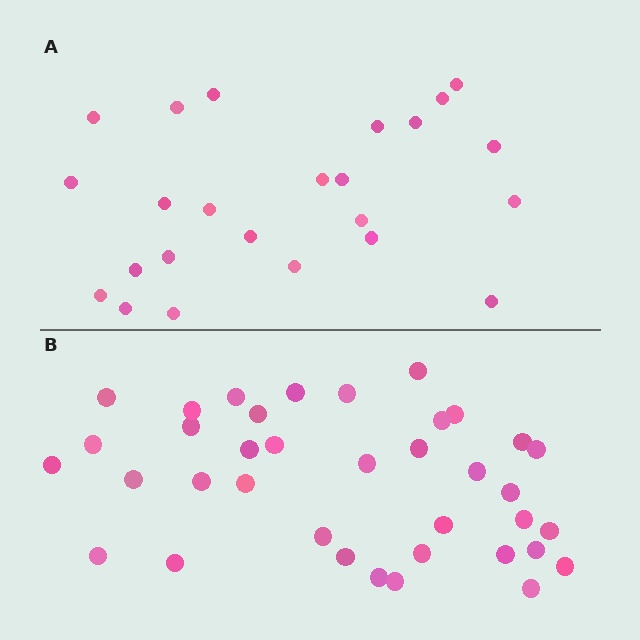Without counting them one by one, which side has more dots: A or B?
Region B (the bottom region) has more dots.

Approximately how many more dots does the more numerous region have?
Region B has approximately 15 more dots than region A.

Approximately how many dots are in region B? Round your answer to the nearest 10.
About 40 dots. (The exact count is 37, which rounds to 40.)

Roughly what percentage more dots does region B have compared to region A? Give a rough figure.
About 55% more.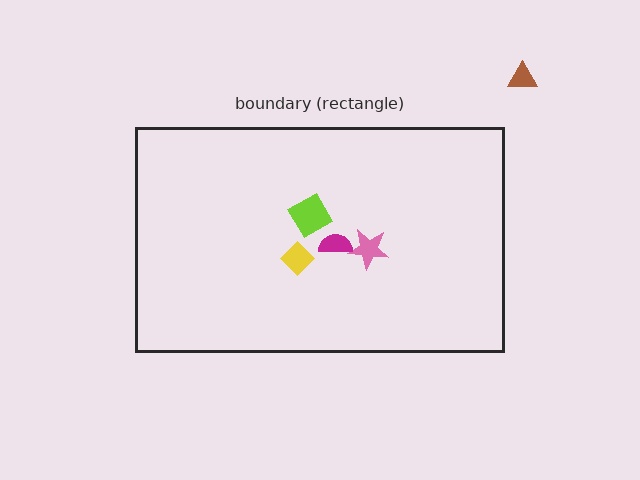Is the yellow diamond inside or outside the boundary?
Inside.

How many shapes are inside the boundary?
4 inside, 1 outside.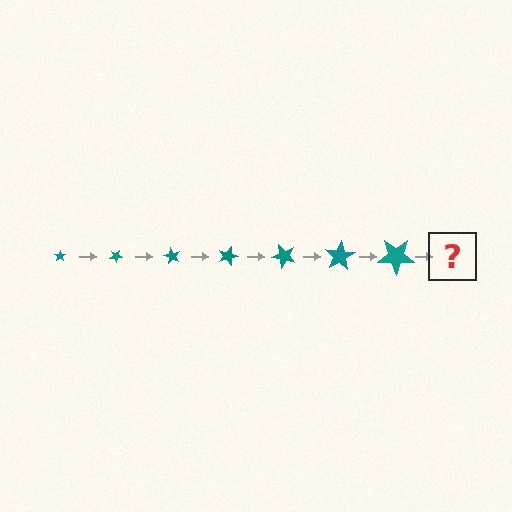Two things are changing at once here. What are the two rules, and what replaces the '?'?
The two rules are that the star grows larger each step and it rotates 30 degrees each step. The '?' should be a star, larger than the previous one and rotated 210 degrees from the start.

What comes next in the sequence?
The next element should be a star, larger than the previous one and rotated 210 degrees from the start.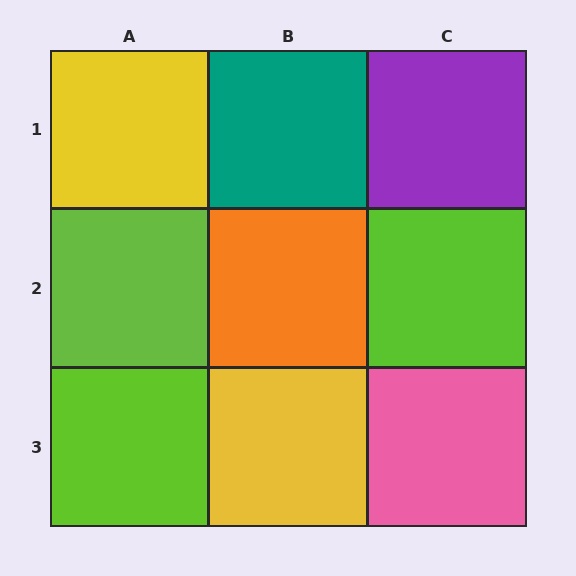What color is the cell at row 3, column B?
Yellow.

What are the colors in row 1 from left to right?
Yellow, teal, purple.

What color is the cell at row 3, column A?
Lime.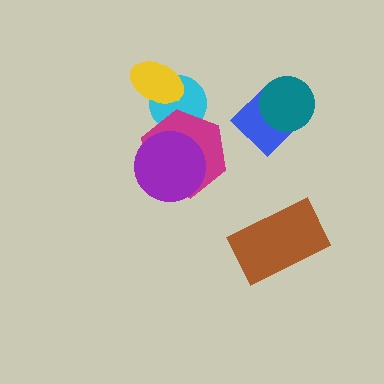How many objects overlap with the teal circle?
1 object overlaps with the teal circle.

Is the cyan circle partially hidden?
Yes, it is partially covered by another shape.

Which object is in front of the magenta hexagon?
The purple circle is in front of the magenta hexagon.